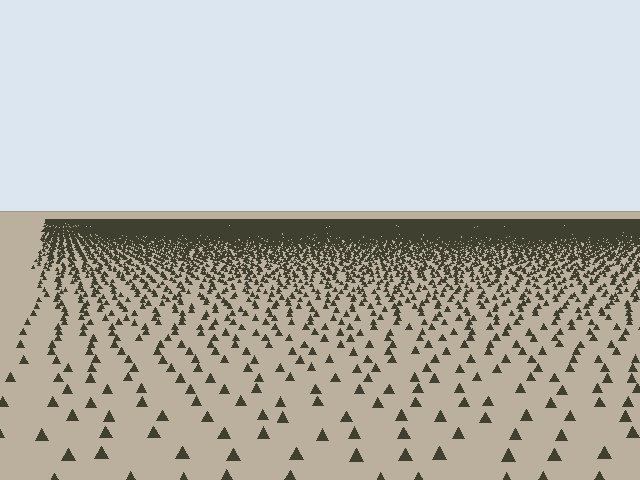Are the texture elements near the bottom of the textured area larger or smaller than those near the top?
Larger. Near the bottom, elements are closer to the viewer and appear at a bigger on-screen size.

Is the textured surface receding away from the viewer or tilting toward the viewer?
The surface is receding away from the viewer. Texture elements get smaller and denser toward the top.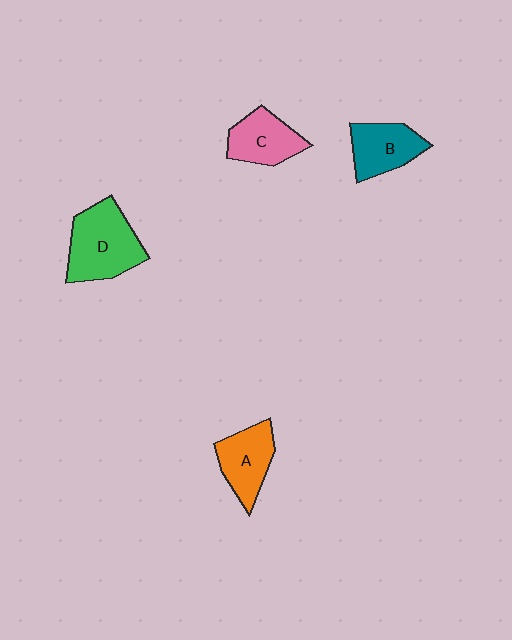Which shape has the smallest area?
Shape C (pink).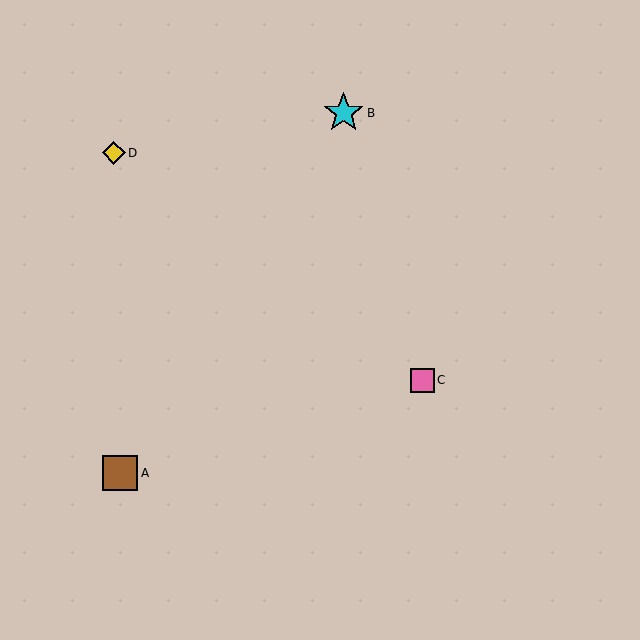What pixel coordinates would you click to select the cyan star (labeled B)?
Click at (344, 113) to select the cyan star B.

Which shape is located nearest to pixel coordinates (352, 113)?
The cyan star (labeled B) at (344, 113) is nearest to that location.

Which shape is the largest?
The cyan star (labeled B) is the largest.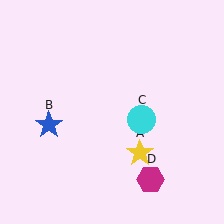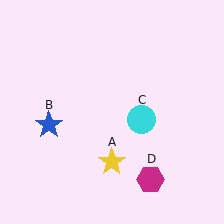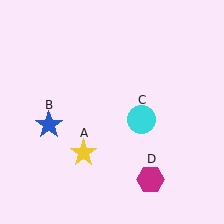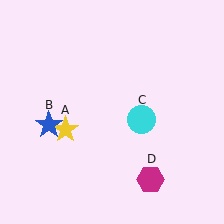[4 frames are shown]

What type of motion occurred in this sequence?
The yellow star (object A) rotated clockwise around the center of the scene.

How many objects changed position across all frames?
1 object changed position: yellow star (object A).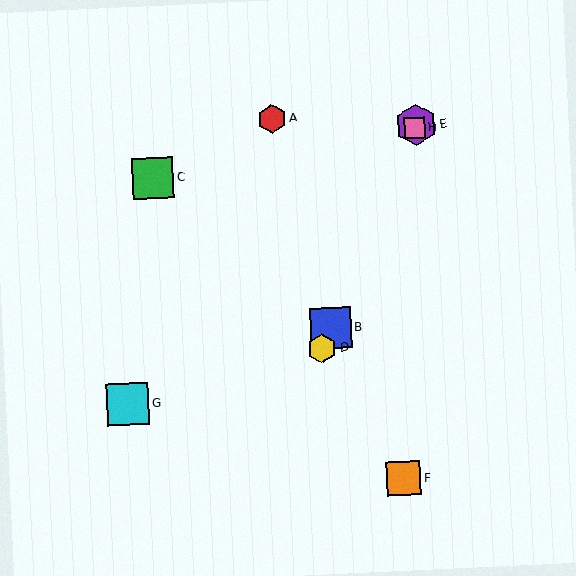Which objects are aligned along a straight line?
Objects B, D, E, H are aligned along a straight line.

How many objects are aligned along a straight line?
4 objects (B, D, E, H) are aligned along a straight line.